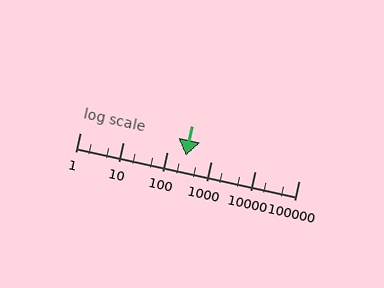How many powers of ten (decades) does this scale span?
The scale spans 5 decades, from 1 to 100000.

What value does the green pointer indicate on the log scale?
The pointer indicates approximately 270.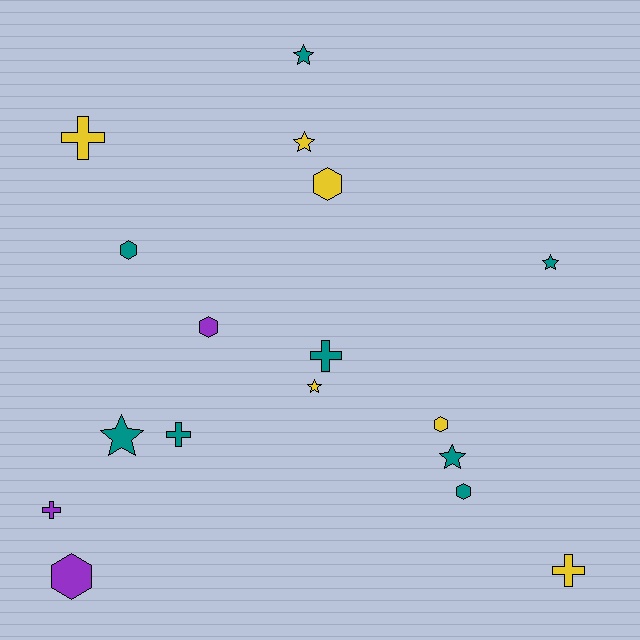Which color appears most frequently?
Teal, with 8 objects.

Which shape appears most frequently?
Star, with 6 objects.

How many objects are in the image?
There are 17 objects.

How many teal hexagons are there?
There are 2 teal hexagons.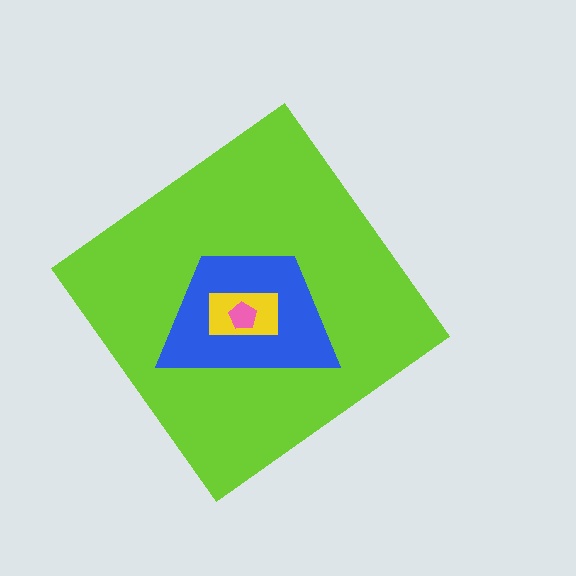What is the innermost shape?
The pink pentagon.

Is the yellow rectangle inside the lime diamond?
Yes.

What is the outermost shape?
The lime diamond.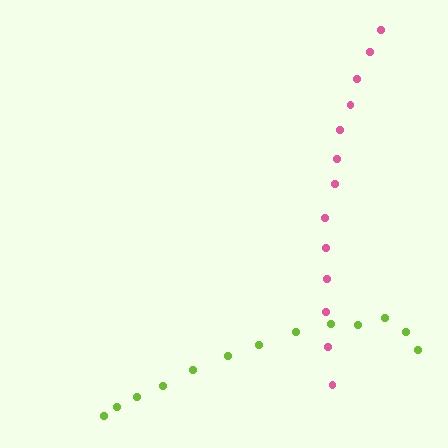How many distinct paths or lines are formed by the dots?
There are 2 distinct paths.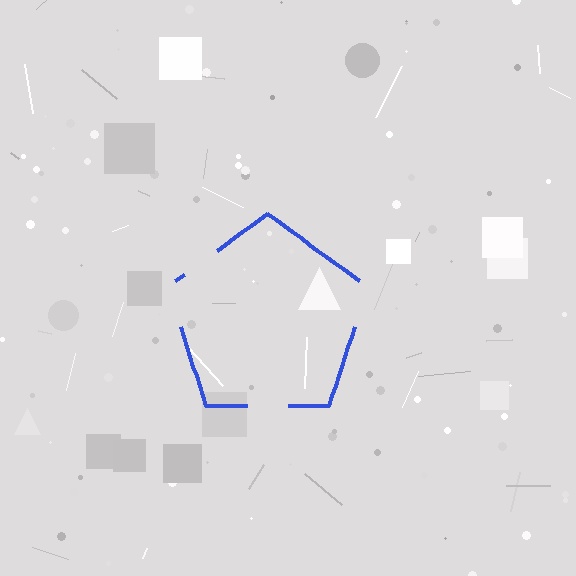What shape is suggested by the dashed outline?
The dashed outline suggests a pentagon.